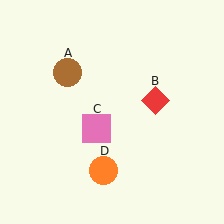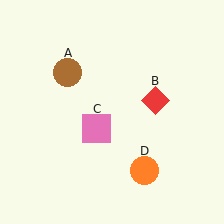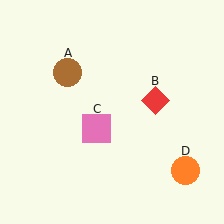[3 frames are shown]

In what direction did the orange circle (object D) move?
The orange circle (object D) moved right.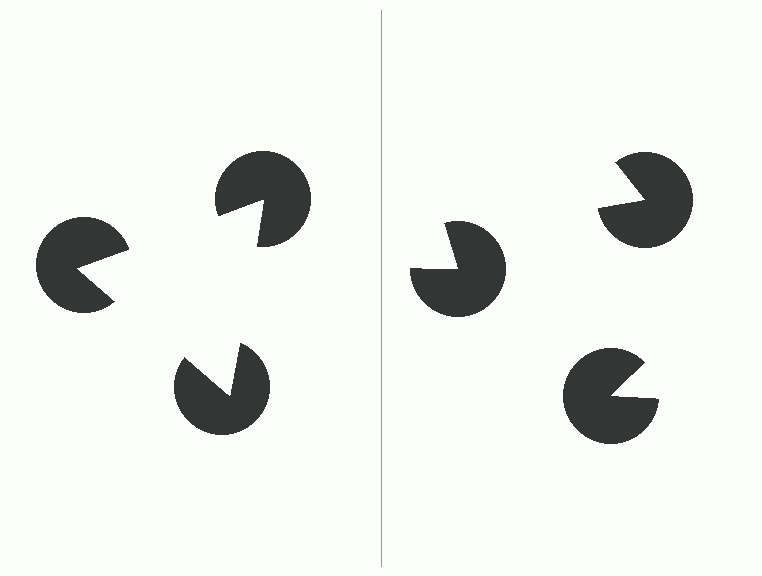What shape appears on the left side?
An illusory triangle.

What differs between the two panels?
The pac-man discs are positioned identically on both sides; only the wedge orientations differ. On the left they align to a triangle; on the right they are misaligned.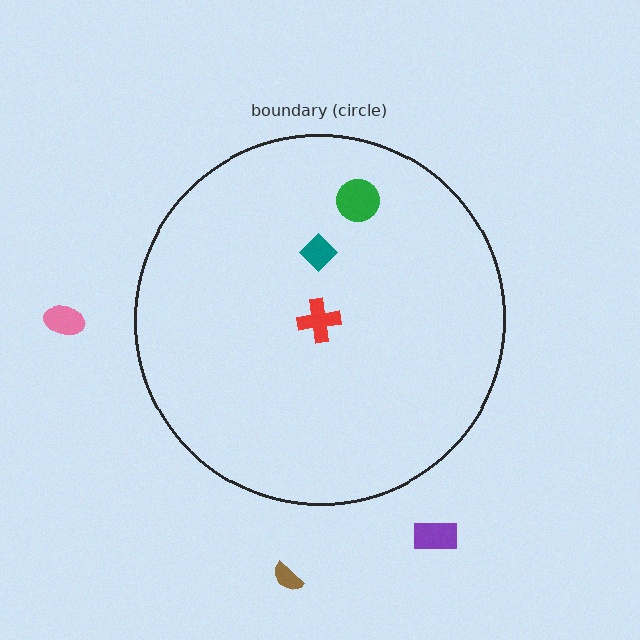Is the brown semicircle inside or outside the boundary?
Outside.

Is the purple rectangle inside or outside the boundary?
Outside.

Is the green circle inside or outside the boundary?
Inside.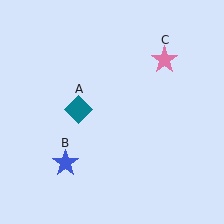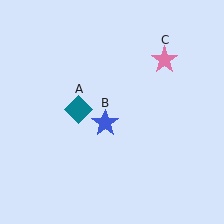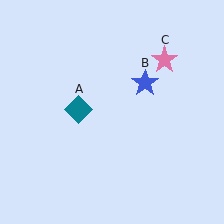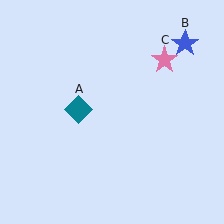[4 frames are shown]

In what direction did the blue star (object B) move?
The blue star (object B) moved up and to the right.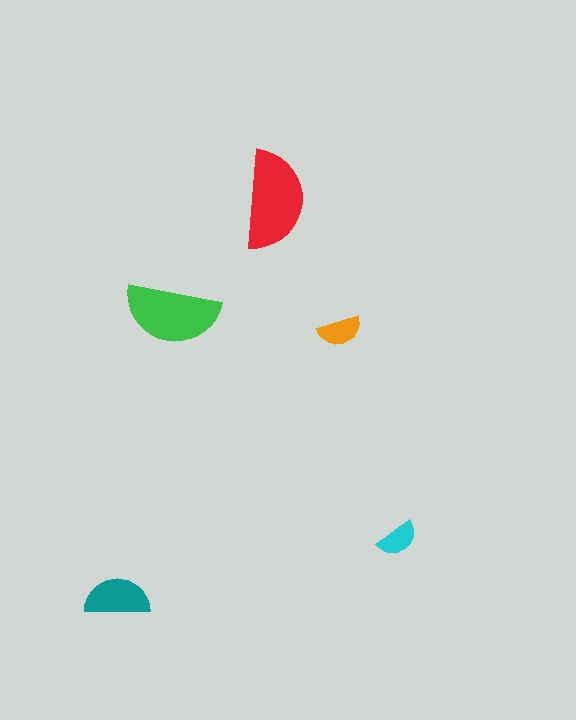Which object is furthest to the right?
The cyan semicircle is rightmost.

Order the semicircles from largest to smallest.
the red one, the green one, the teal one, the orange one, the cyan one.